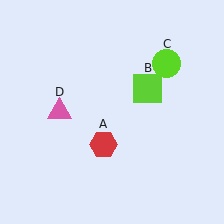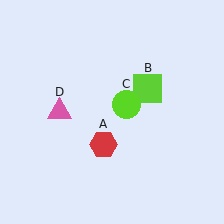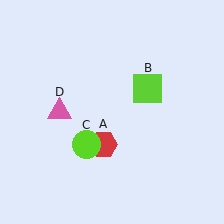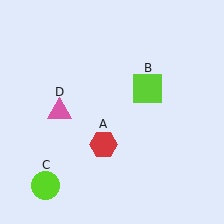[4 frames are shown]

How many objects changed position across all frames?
1 object changed position: lime circle (object C).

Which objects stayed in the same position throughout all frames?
Red hexagon (object A) and lime square (object B) and pink triangle (object D) remained stationary.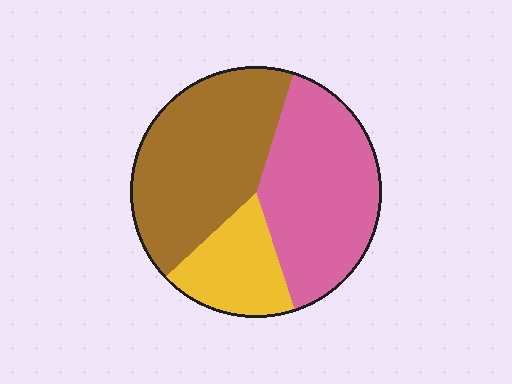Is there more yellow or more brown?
Brown.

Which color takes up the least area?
Yellow, at roughly 20%.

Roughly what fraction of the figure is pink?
Pink covers roughly 40% of the figure.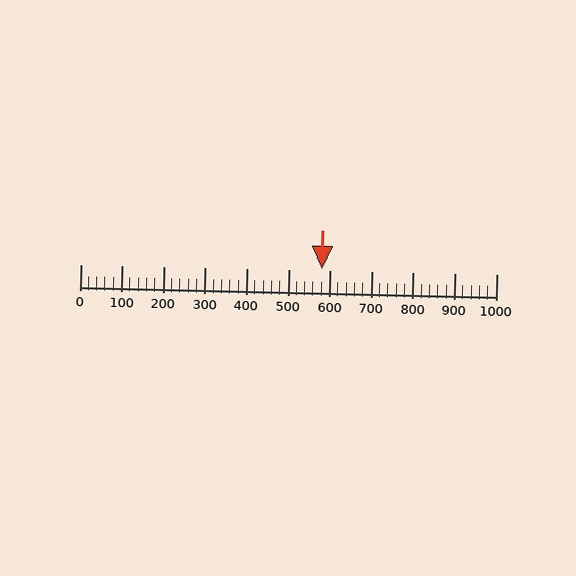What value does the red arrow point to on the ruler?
The red arrow points to approximately 580.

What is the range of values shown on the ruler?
The ruler shows values from 0 to 1000.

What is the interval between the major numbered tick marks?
The major tick marks are spaced 100 units apart.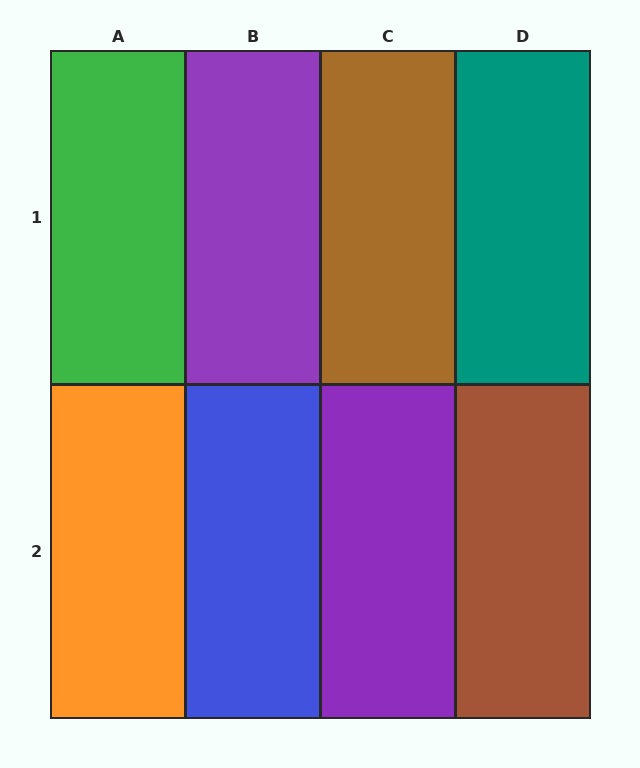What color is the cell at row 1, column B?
Purple.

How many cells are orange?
1 cell is orange.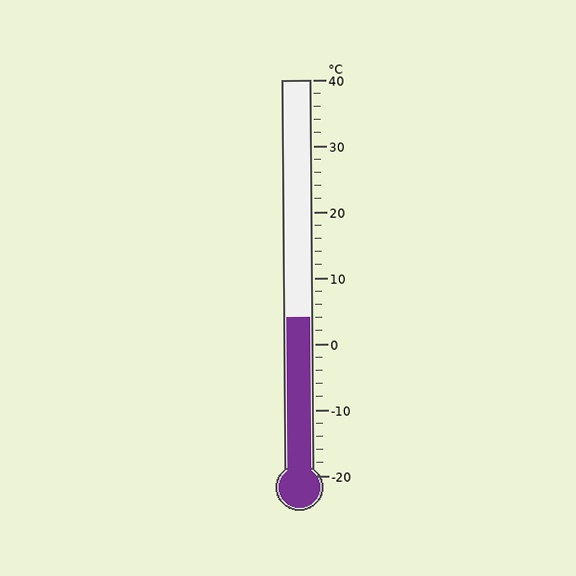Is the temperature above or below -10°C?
The temperature is above -10°C.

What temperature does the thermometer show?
The thermometer shows approximately 4°C.